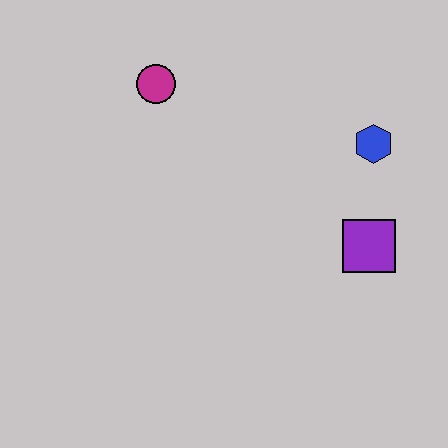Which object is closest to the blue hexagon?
The purple square is closest to the blue hexagon.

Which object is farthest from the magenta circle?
The purple square is farthest from the magenta circle.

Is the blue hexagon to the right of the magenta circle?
Yes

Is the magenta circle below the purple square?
No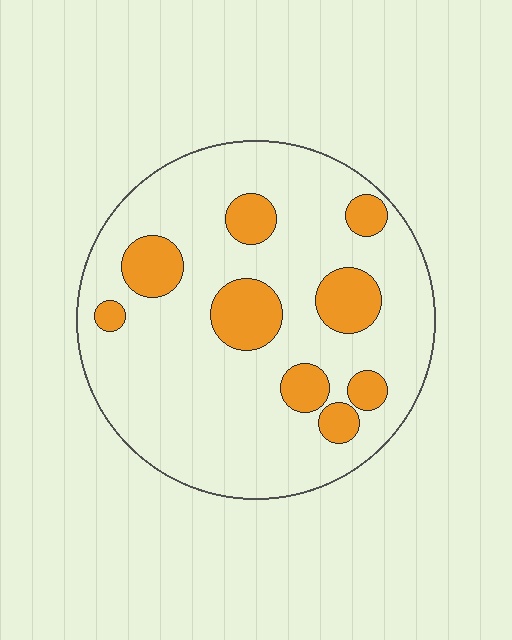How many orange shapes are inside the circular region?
9.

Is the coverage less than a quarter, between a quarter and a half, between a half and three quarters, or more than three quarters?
Less than a quarter.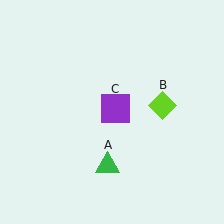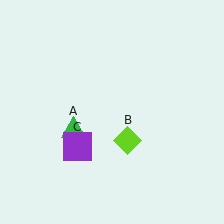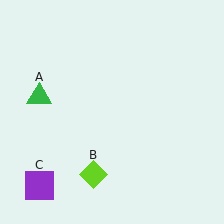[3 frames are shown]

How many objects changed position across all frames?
3 objects changed position: green triangle (object A), lime diamond (object B), purple square (object C).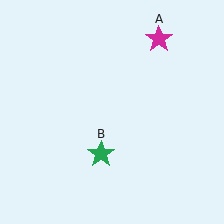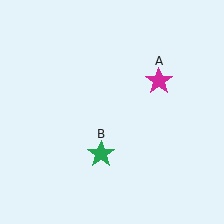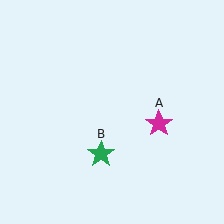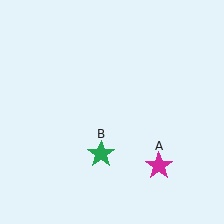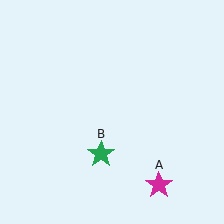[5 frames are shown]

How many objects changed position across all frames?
1 object changed position: magenta star (object A).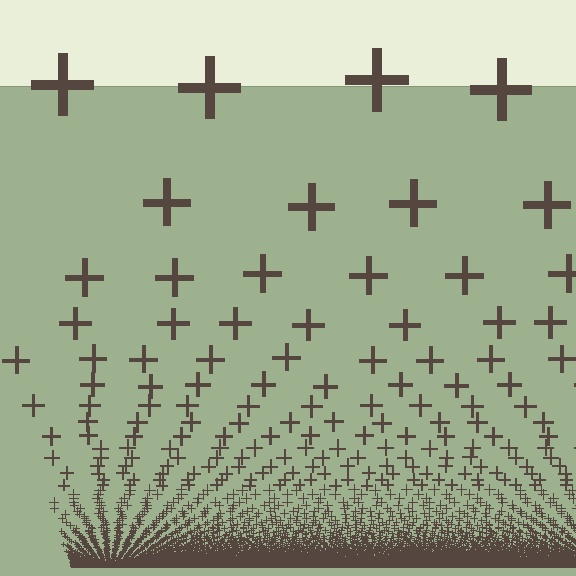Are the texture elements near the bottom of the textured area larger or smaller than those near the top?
Smaller. The gradient is inverted — elements near the bottom are smaller and denser.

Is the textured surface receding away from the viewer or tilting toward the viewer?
The surface appears to tilt toward the viewer. Texture elements get larger and sparser toward the top.